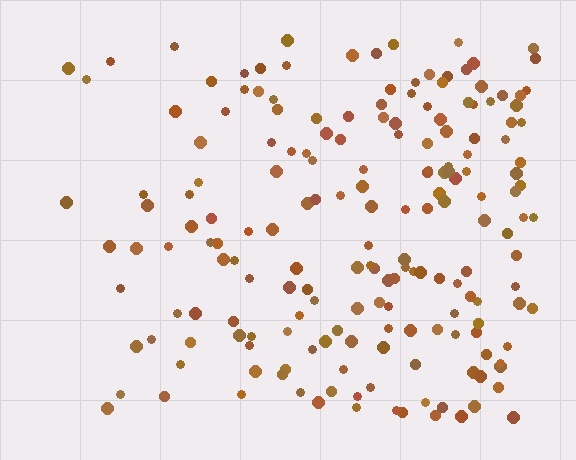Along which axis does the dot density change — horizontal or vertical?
Horizontal.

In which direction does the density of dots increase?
From left to right, with the right side densest.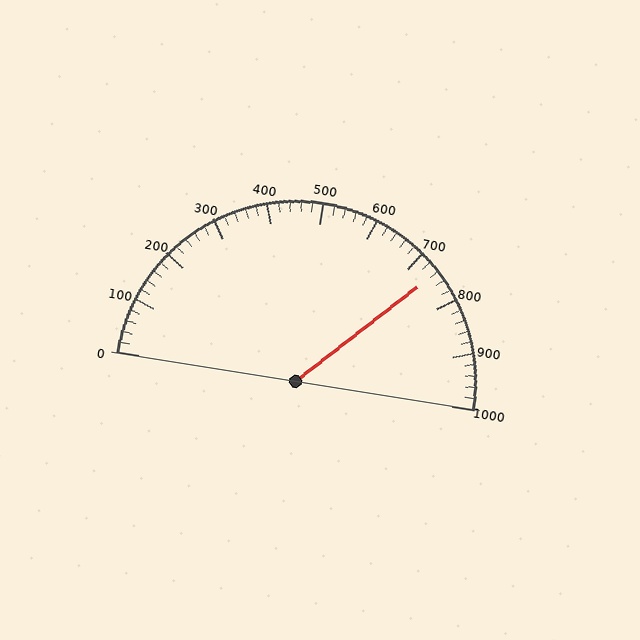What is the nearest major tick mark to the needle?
The nearest major tick mark is 700.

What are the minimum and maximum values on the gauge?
The gauge ranges from 0 to 1000.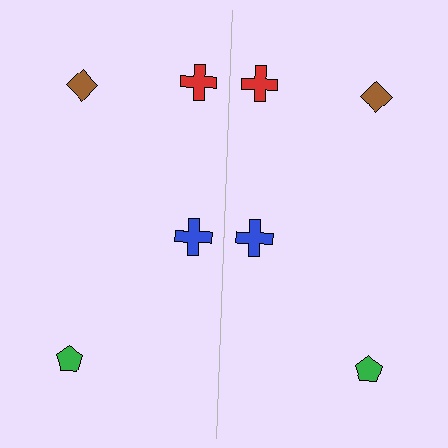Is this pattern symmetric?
Yes, this pattern has bilateral (reflection) symmetry.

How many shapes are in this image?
There are 8 shapes in this image.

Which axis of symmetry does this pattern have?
The pattern has a vertical axis of symmetry running through the center of the image.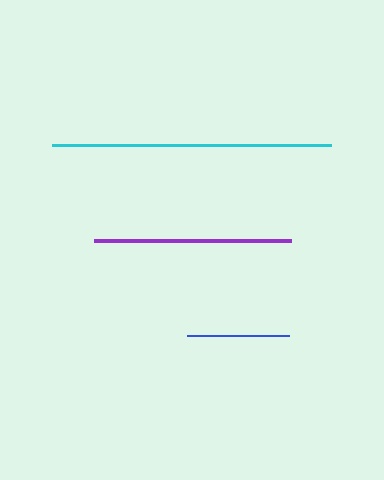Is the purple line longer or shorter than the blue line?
The purple line is longer than the blue line.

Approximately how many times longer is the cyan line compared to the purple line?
The cyan line is approximately 1.4 times the length of the purple line.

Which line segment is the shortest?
The blue line is the shortest at approximately 102 pixels.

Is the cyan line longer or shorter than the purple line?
The cyan line is longer than the purple line.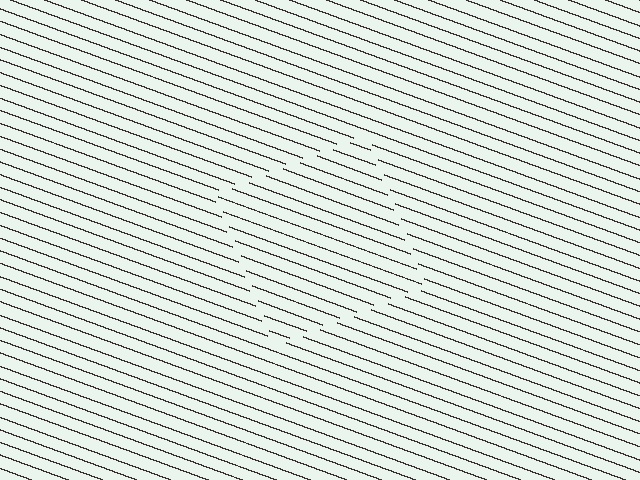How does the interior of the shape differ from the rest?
The interior of the shape contains the same grating, shifted by half a period — the contour is defined by the phase discontinuity where line-ends from the inner and outer gratings abut.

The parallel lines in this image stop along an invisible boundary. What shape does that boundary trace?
An illusory square. The interior of the shape contains the same grating, shifted by half a period — the contour is defined by the phase discontinuity where line-ends from the inner and outer gratings abut.